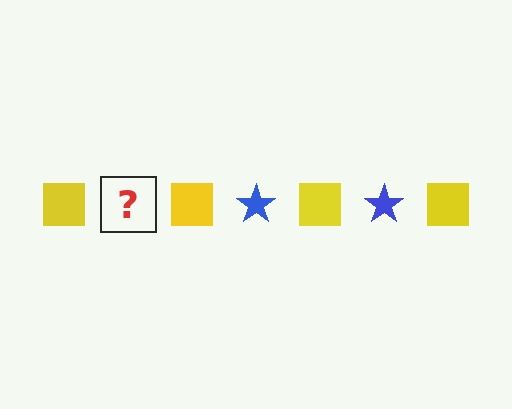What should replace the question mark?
The question mark should be replaced with a blue star.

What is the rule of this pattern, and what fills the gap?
The rule is that the pattern alternates between yellow square and blue star. The gap should be filled with a blue star.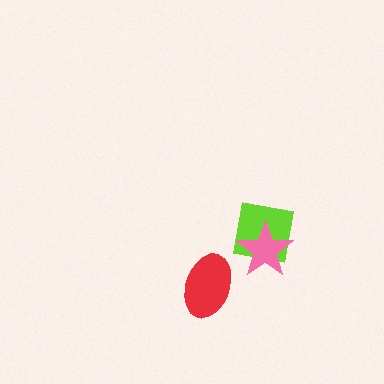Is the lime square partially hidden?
Yes, it is partially covered by another shape.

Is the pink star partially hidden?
No, no other shape covers it.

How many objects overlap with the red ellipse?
0 objects overlap with the red ellipse.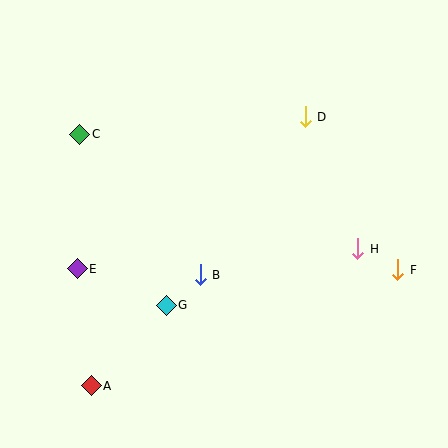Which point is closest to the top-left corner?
Point C is closest to the top-left corner.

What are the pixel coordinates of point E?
Point E is at (77, 269).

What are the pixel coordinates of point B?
Point B is at (200, 275).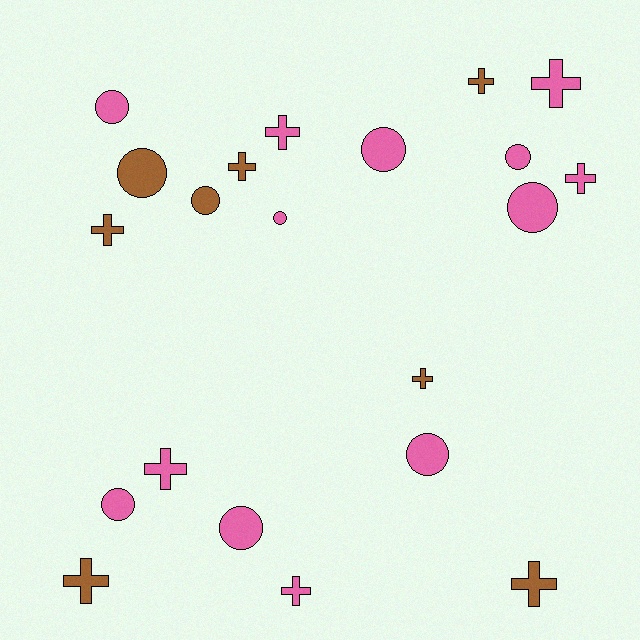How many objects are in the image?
There are 21 objects.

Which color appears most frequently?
Pink, with 13 objects.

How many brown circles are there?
There are 2 brown circles.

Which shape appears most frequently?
Cross, with 11 objects.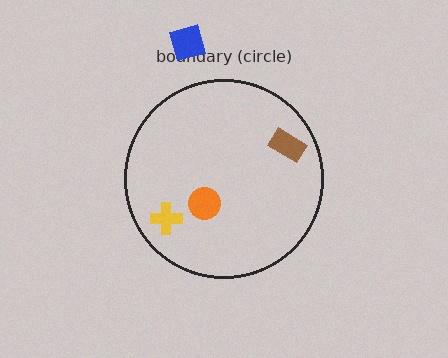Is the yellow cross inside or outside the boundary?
Inside.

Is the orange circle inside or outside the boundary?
Inside.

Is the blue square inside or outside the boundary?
Outside.